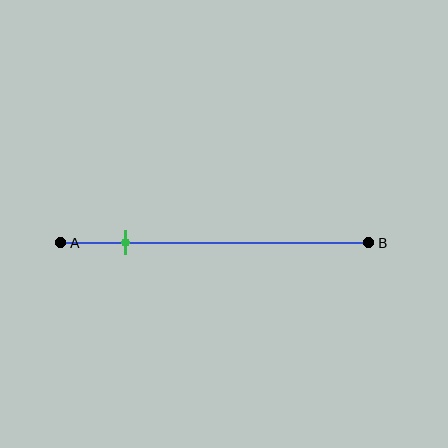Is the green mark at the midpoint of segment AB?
No, the mark is at about 20% from A, not at the 50% midpoint.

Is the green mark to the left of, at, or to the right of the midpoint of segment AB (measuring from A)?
The green mark is to the left of the midpoint of segment AB.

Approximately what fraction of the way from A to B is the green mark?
The green mark is approximately 20% of the way from A to B.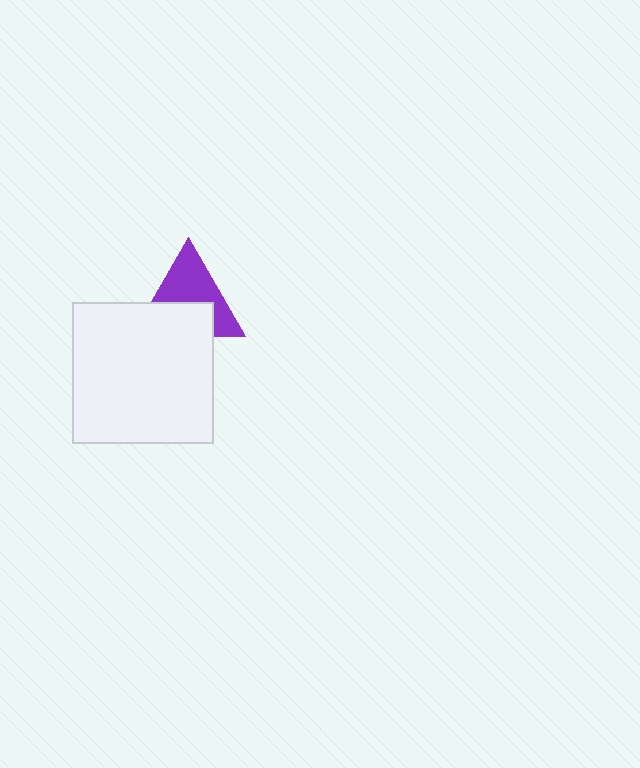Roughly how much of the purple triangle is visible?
About half of it is visible (roughly 55%).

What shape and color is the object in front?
The object in front is a white square.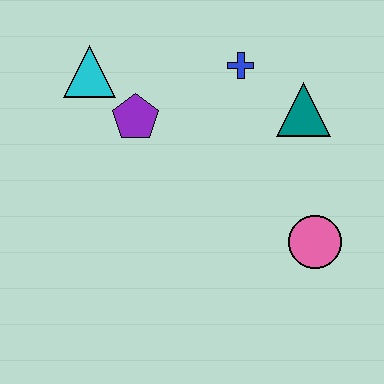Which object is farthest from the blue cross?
The pink circle is farthest from the blue cross.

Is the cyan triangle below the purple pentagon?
No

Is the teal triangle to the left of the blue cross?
No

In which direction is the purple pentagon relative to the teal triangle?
The purple pentagon is to the left of the teal triangle.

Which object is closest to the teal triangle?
The blue cross is closest to the teal triangle.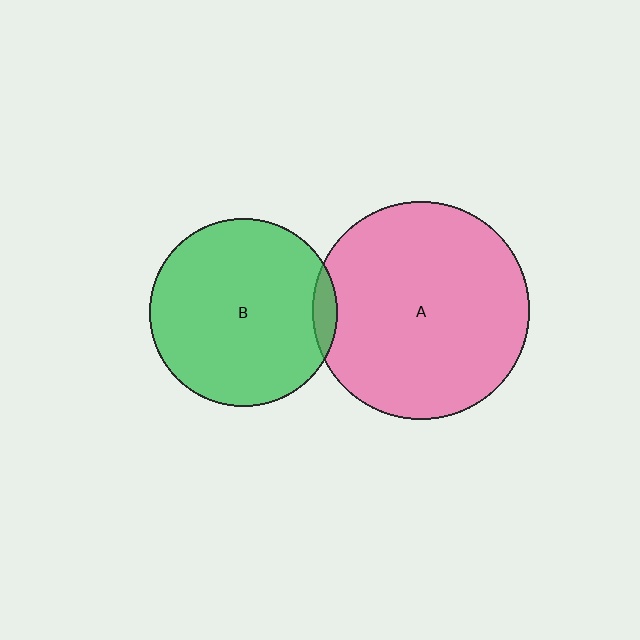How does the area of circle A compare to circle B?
Approximately 1.3 times.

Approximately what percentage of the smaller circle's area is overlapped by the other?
Approximately 5%.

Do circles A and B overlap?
Yes.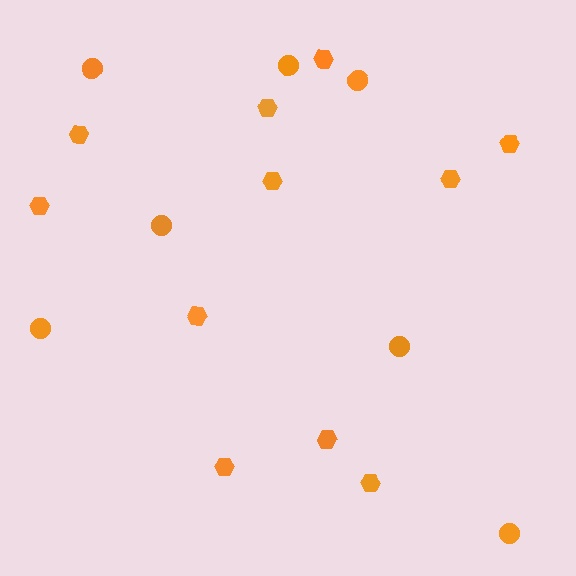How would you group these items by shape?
There are 2 groups: one group of circles (7) and one group of hexagons (11).